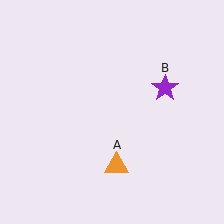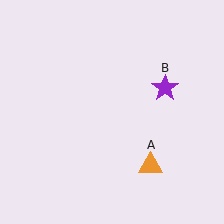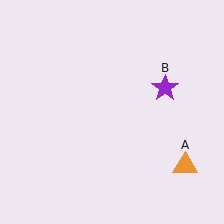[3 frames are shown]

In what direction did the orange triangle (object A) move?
The orange triangle (object A) moved right.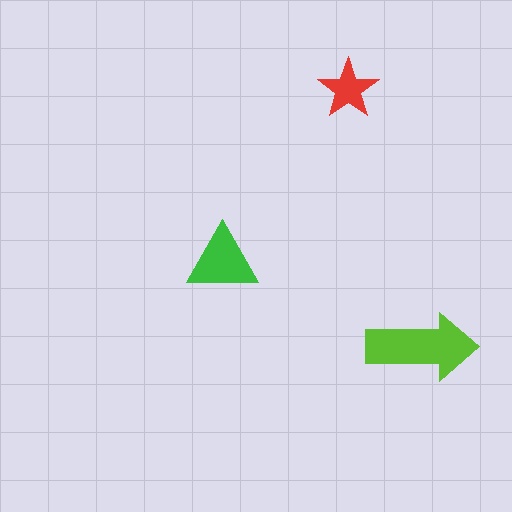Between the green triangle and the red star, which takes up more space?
The green triangle.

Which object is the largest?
The lime arrow.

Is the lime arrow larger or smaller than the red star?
Larger.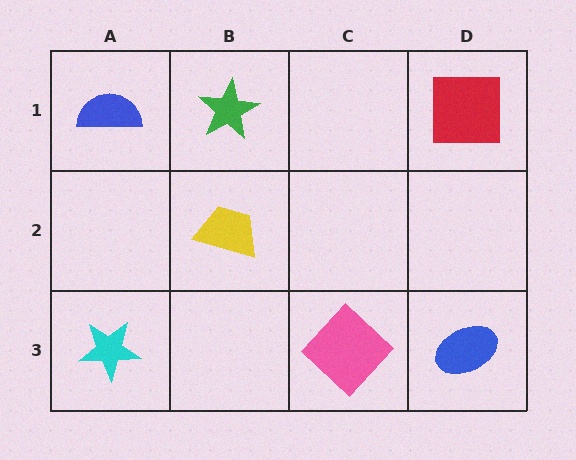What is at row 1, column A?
A blue semicircle.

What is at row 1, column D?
A red square.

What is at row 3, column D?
A blue ellipse.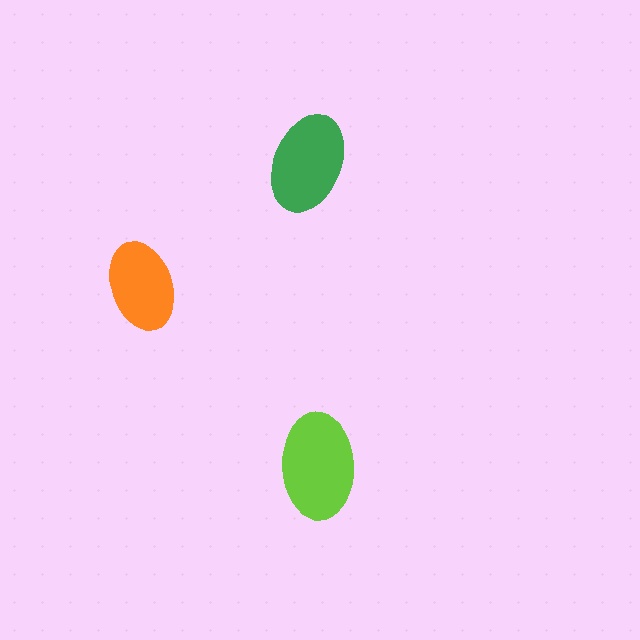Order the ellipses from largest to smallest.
the lime one, the green one, the orange one.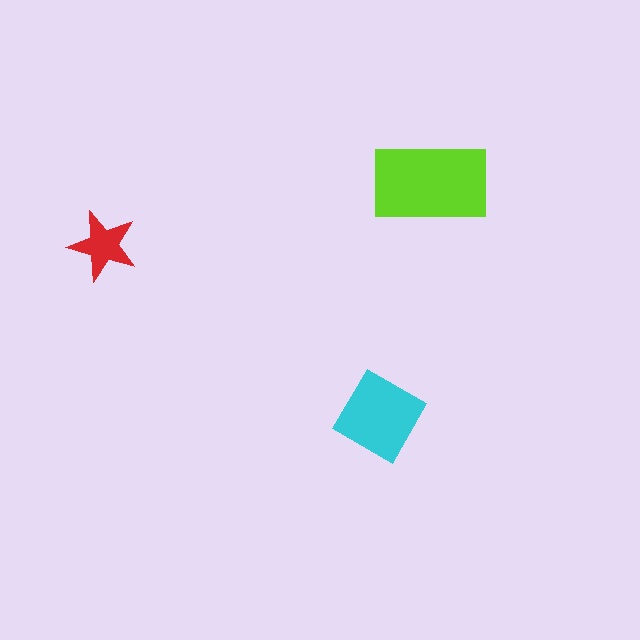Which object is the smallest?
The red star.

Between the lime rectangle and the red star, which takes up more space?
The lime rectangle.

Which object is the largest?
The lime rectangle.